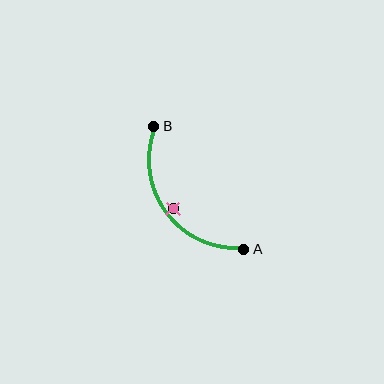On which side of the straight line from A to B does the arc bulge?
The arc bulges below and to the left of the straight line connecting A and B.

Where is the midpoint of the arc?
The arc midpoint is the point on the curve farthest from the straight line joining A and B. It sits below and to the left of that line.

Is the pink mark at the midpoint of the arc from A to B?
No — the pink mark does not lie on the arc at all. It sits slightly inside the curve.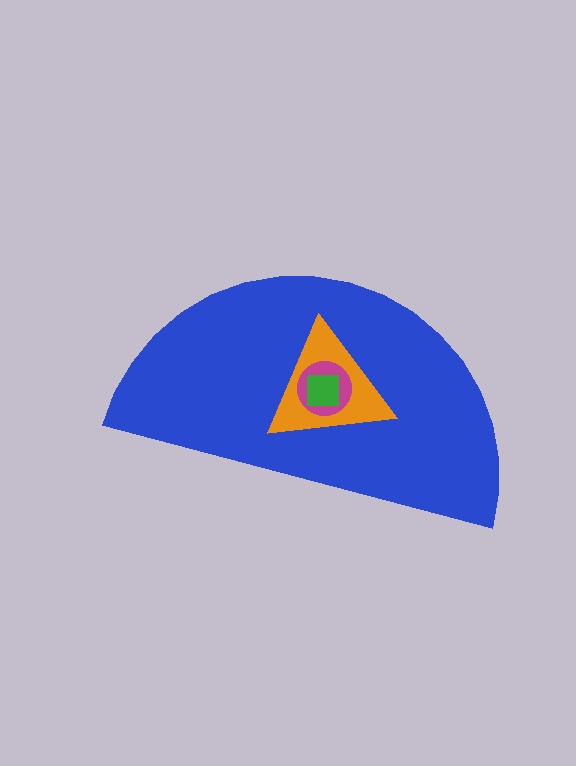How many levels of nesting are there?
4.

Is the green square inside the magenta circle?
Yes.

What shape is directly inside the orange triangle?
The magenta circle.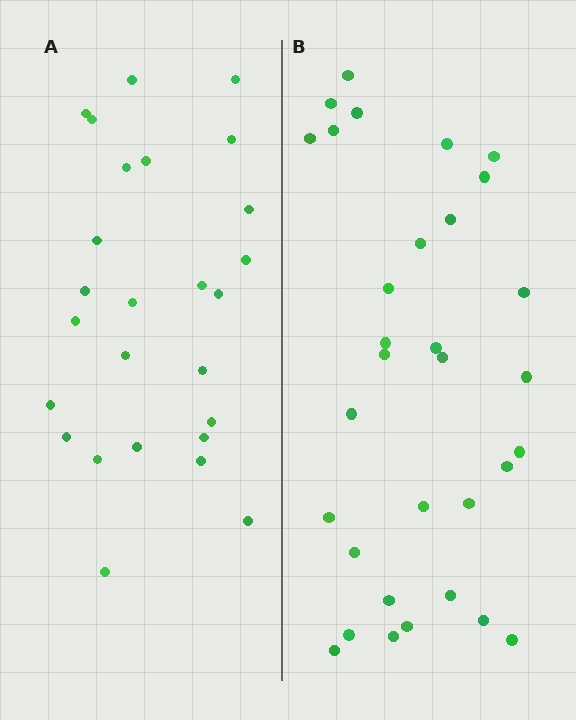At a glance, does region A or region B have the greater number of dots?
Region B (the right region) has more dots.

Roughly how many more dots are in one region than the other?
Region B has about 6 more dots than region A.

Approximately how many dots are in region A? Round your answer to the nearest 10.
About 30 dots. (The exact count is 26, which rounds to 30.)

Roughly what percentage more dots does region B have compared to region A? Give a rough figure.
About 25% more.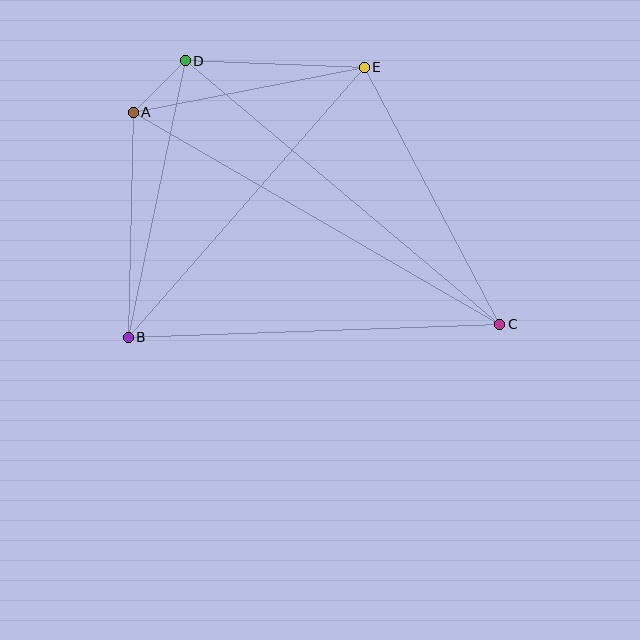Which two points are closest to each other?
Points A and D are closest to each other.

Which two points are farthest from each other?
Points A and C are farthest from each other.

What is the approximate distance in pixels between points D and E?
The distance between D and E is approximately 179 pixels.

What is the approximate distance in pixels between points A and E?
The distance between A and E is approximately 235 pixels.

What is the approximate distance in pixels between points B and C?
The distance between B and C is approximately 372 pixels.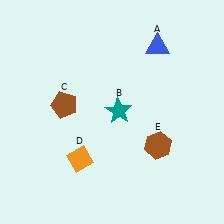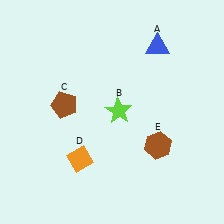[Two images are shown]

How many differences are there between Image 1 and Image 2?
There is 1 difference between the two images.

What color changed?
The star (B) changed from teal in Image 1 to lime in Image 2.